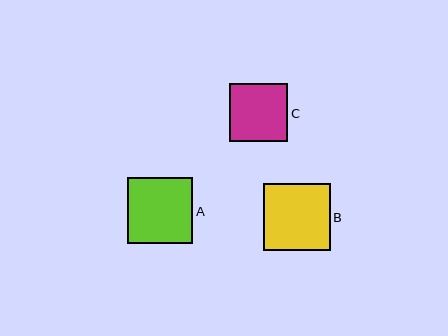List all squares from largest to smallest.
From largest to smallest: B, A, C.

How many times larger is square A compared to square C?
Square A is approximately 1.1 times the size of square C.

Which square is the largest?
Square B is the largest with a size of approximately 67 pixels.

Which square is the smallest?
Square C is the smallest with a size of approximately 58 pixels.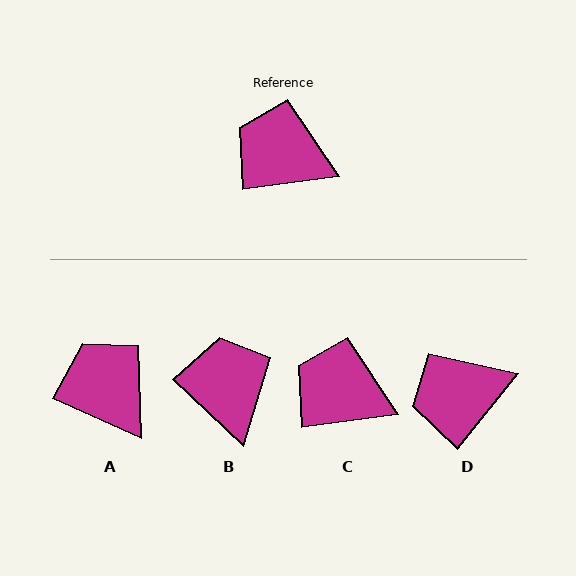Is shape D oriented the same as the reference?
No, it is off by about 43 degrees.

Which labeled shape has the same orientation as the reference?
C.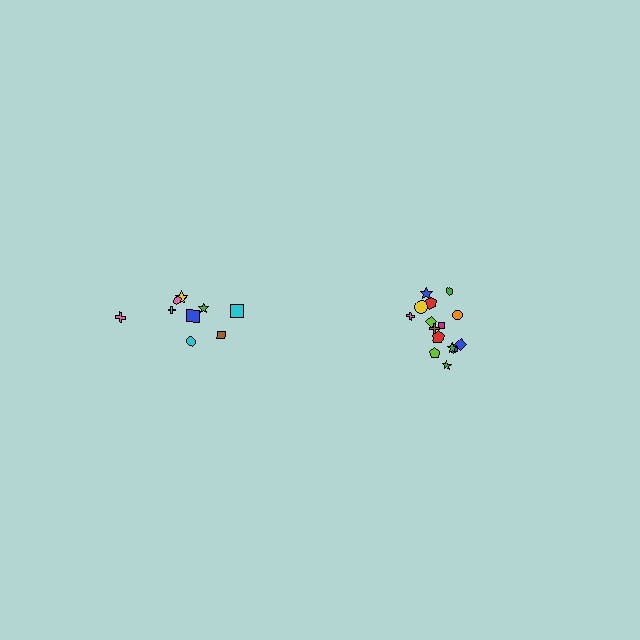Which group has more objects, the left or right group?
The right group.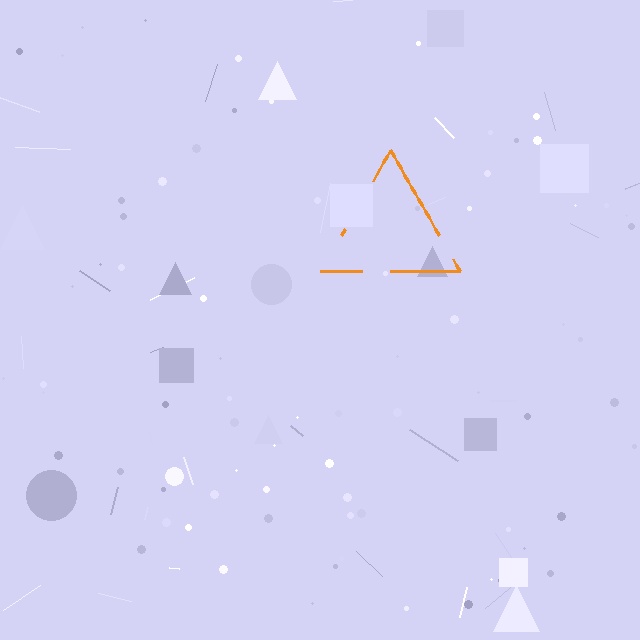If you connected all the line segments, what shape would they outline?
They would outline a triangle.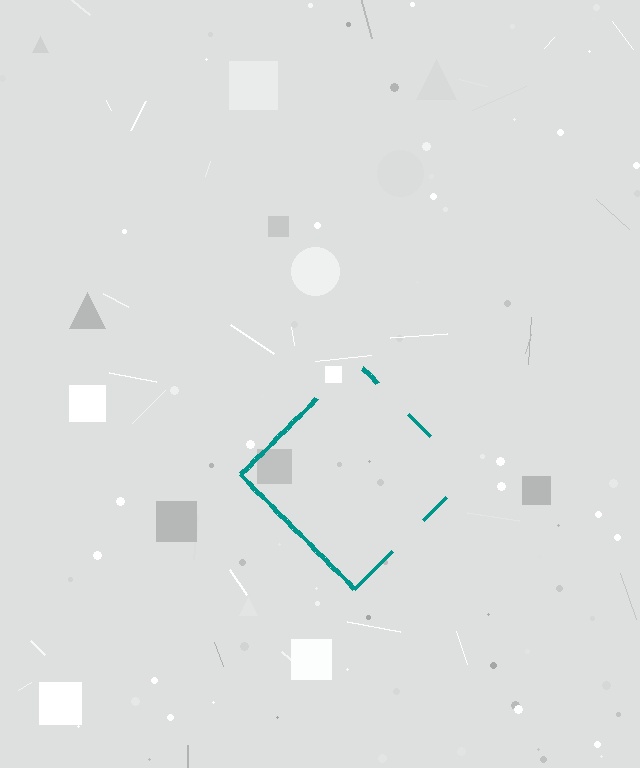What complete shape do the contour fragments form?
The contour fragments form a diamond.